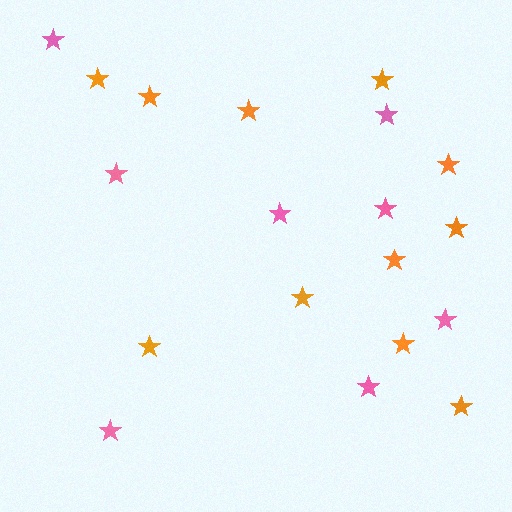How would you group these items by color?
There are 2 groups: one group of pink stars (8) and one group of orange stars (11).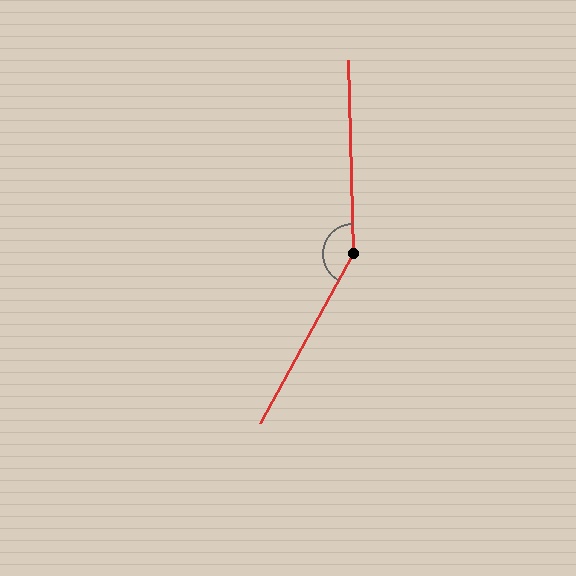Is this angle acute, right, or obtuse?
It is obtuse.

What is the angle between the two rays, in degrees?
Approximately 150 degrees.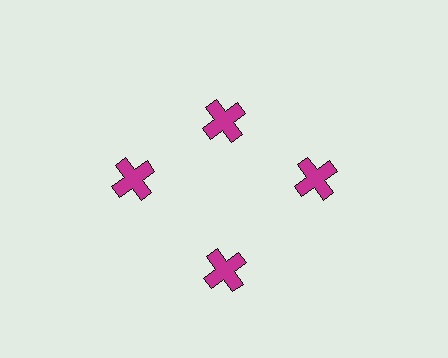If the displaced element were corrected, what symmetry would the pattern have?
It would have 4-fold rotational symmetry — the pattern would map onto itself every 90 degrees.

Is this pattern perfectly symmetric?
No. The 4 magenta crosses are arranged in a ring, but one element near the 12 o'clock position is pulled inward toward the center, breaking the 4-fold rotational symmetry.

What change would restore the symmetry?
The symmetry would be restored by moving it outward, back onto the ring so that all 4 crosses sit at equal angles and equal distance from the center.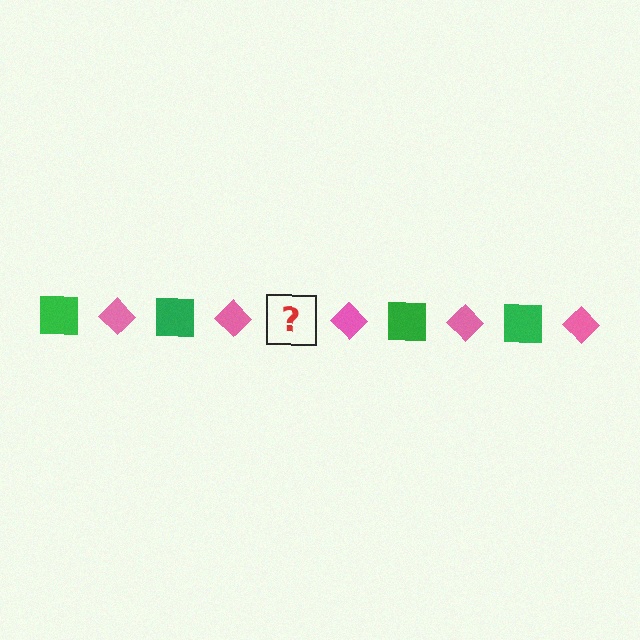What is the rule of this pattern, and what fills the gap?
The rule is that the pattern alternates between green square and pink diamond. The gap should be filled with a green square.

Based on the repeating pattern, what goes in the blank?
The blank should be a green square.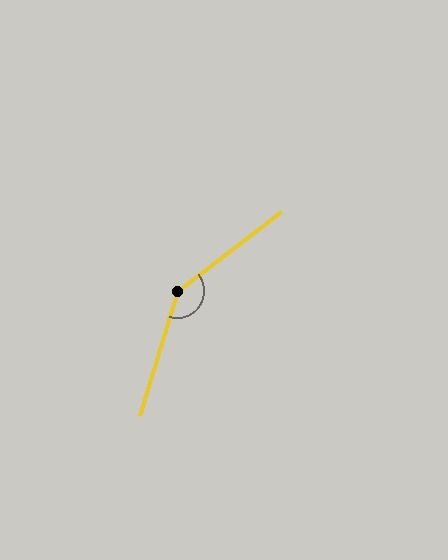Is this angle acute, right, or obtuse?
It is obtuse.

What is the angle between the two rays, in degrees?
Approximately 144 degrees.